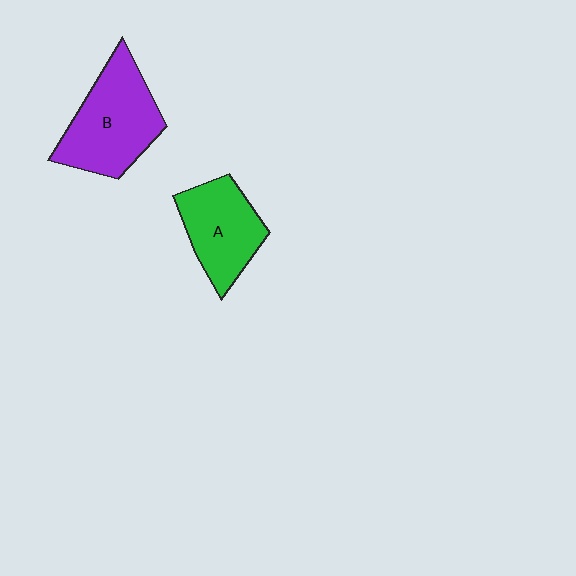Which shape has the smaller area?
Shape A (green).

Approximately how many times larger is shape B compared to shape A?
Approximately 1.3 times.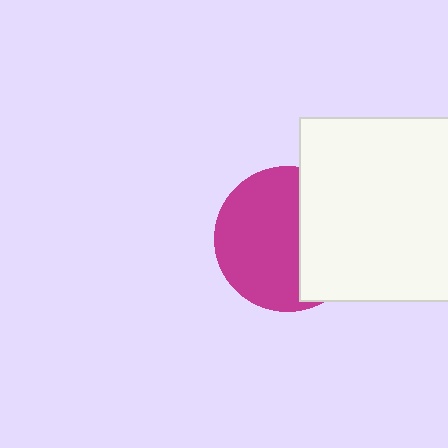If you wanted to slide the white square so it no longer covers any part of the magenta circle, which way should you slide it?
Slide it right — that is the most direct way to separate the two shapes.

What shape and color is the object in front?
The object in front is a white square.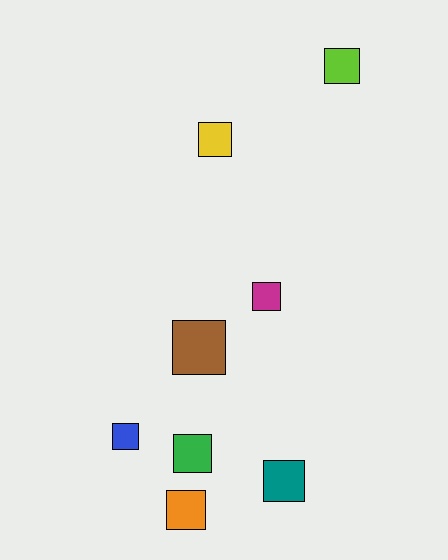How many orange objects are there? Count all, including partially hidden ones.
There is 1 orange object.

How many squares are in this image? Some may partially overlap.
There are 8 squares.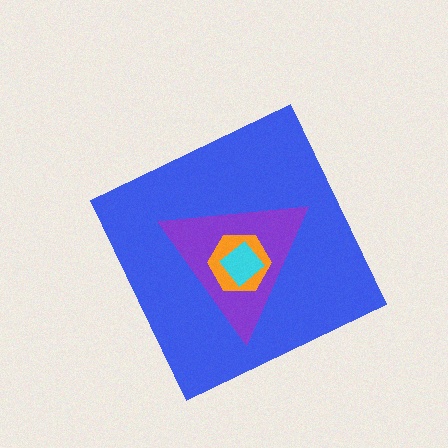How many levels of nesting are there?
4.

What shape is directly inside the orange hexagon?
The cyan diamond.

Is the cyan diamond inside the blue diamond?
Yes.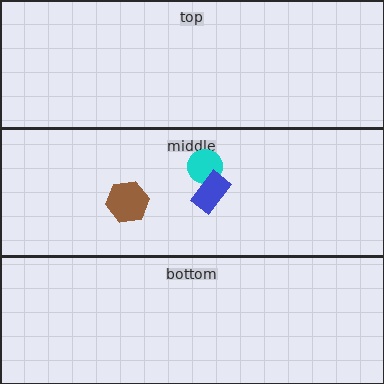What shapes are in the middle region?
The brown hexagon, the cyan circle, the blue rectangle.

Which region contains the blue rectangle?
The middle region.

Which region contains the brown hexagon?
The middle region.